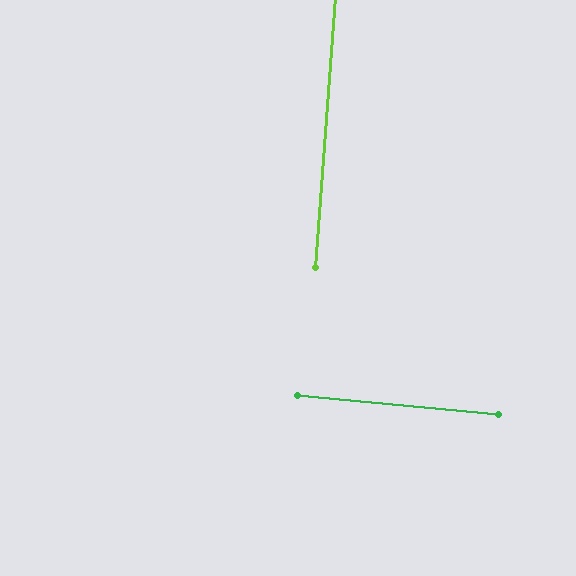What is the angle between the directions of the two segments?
Approximately 89 degrees.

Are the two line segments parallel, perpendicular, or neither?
Perpendicular — they meet at approximately 89°.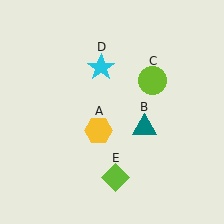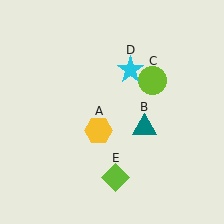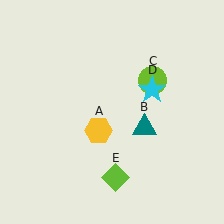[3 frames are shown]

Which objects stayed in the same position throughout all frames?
Yellow hexagon (object A) and teal triangle (object B) and lime circle (object C) and lime diamond (object E) remained stationary.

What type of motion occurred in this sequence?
The cyan star (object D) rotated clockwise around the center of the scene.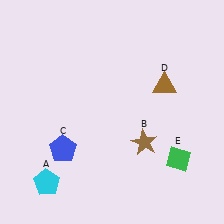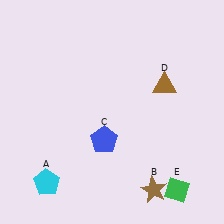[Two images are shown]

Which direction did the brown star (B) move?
The brown star (B) moved down.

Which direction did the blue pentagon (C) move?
The blue pentagon (C) moved right.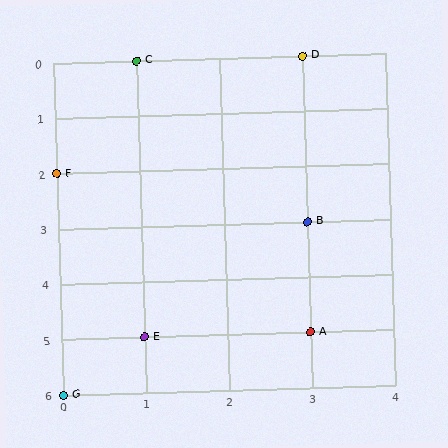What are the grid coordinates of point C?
Point C is at grid coordinates (1, 0).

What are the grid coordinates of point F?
Point F is at grid coordinates (0, 2).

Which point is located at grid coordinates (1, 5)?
Point E is at (1, 5).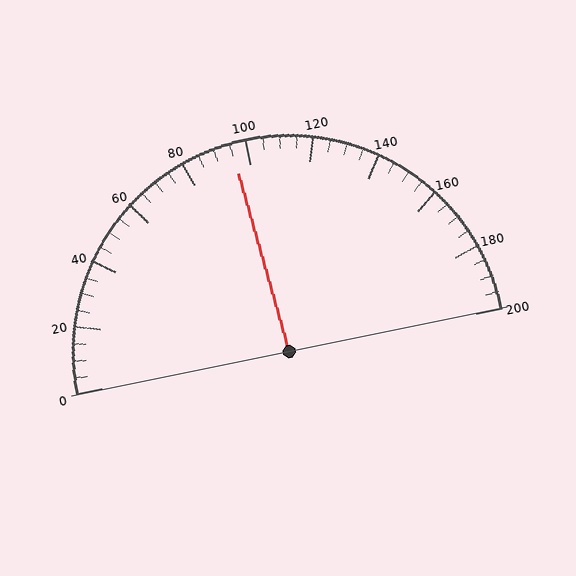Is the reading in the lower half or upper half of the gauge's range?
The reading is in the lower half of the range (0 to 200).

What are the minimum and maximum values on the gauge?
The gauge ranges from 0 to 200.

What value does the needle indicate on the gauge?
The needle indicates approximately 95.